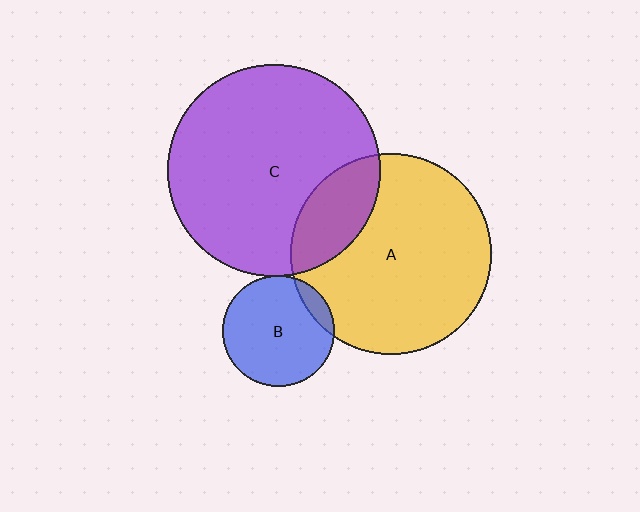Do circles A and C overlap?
Yes.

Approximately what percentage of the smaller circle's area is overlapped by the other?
Approximately 20%.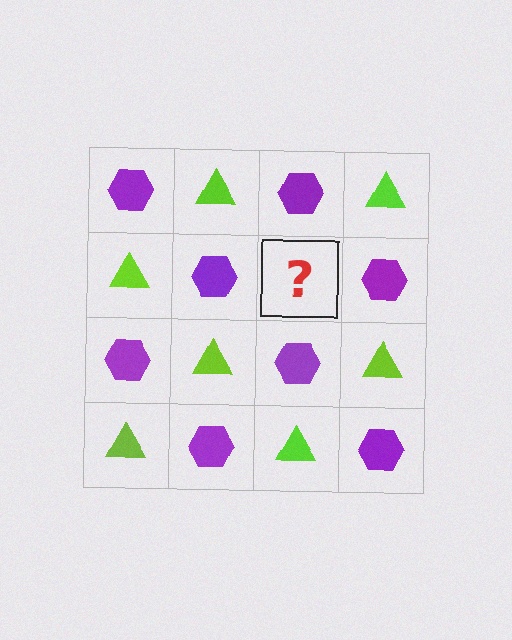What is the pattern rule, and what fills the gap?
The rule is that it alternates purple hexagon and lime triangle in a checkerboard pattern. The gap should be filled with a lime triangle.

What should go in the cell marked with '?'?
The missing cell should contain a lime triangle.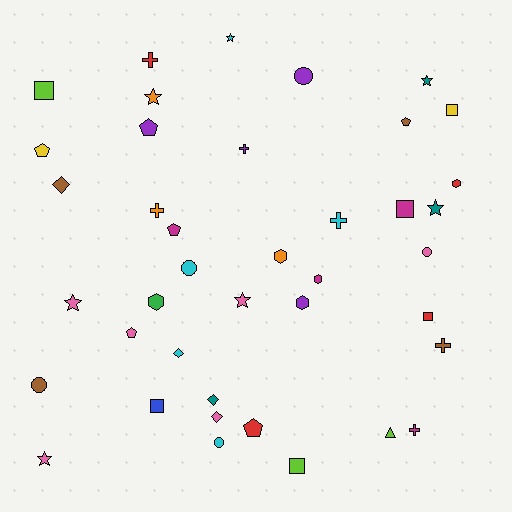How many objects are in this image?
There are 40 objects.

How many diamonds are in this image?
There are 4 diamonds.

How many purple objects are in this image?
There are 4 purple objects.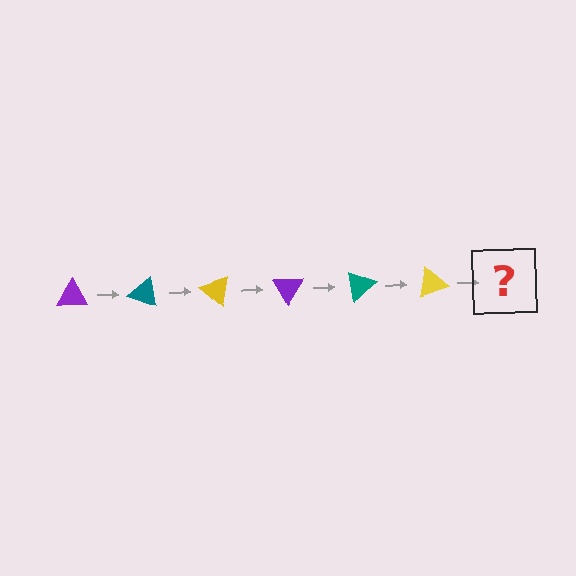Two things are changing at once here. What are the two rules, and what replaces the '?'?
The two rules are that it rotates 20 degrees each step and the color cycles through purple, teal, and yellow. The '?' should be a purple triangle, rotated 120 degrees from the start.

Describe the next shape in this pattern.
It should be a purple triangle, rotated 120 degrees from the start.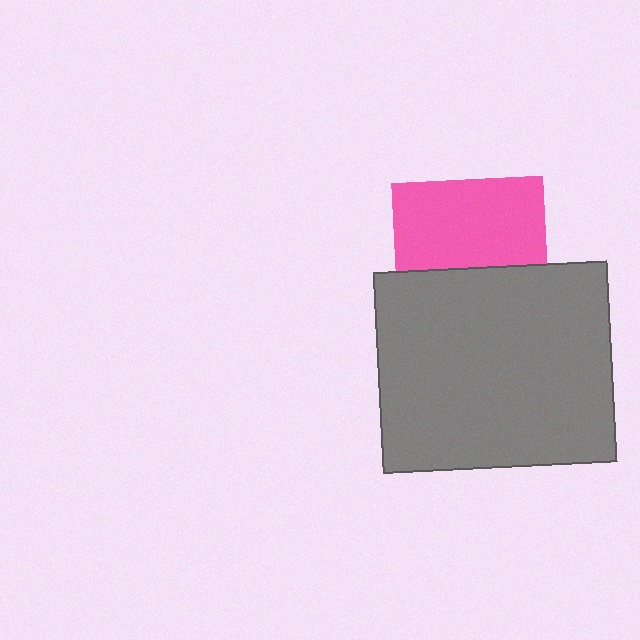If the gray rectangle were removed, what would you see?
You would see the complete pink square.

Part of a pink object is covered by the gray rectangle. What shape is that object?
It is a square.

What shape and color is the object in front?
The object in front is a gray rectangle.